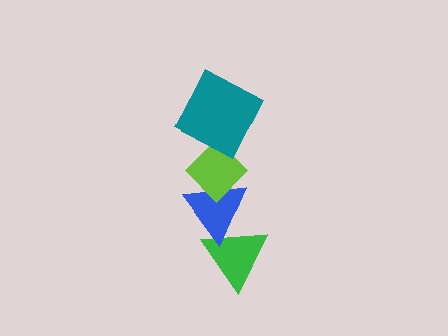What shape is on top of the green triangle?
The blue triangle is on top of the green triangle.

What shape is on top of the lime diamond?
The teal square is on top of the lime diamond.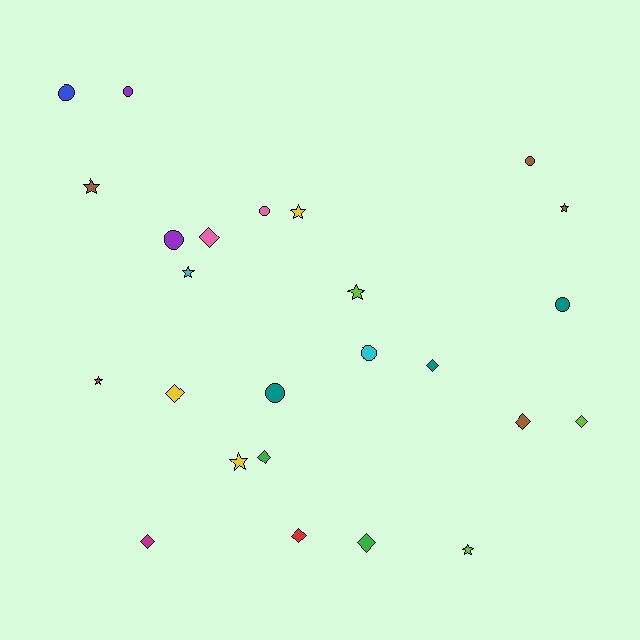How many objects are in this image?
There are 25 objects.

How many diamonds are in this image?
There are 9 diamonds.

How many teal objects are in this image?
There are 3 teal objects.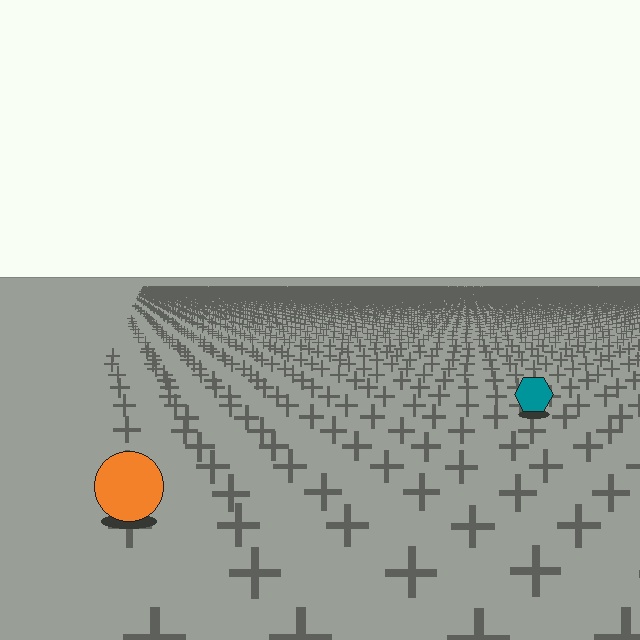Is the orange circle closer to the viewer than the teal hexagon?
Yes. The orange circle is closer — you can tell from the texture gradient: the ground texture is coarser near it.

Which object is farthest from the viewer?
The teal hexagon is farthest from the viewer. It appears smaller and the ground texture around it is denser.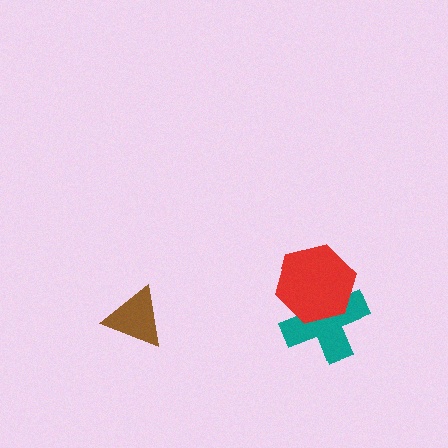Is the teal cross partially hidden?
Yes, it is partially covered by another shape.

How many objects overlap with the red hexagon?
1 object overlaps with the red hexagon.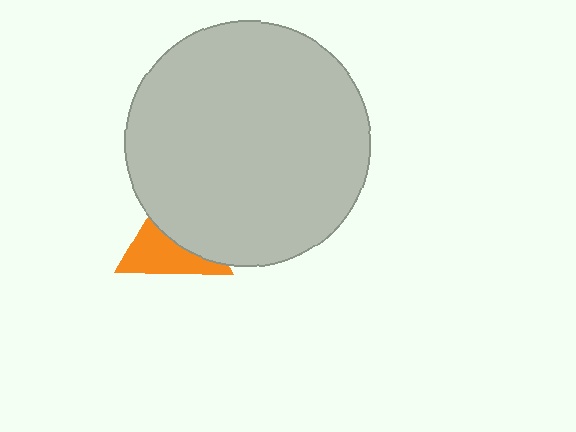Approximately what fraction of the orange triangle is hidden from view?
Roughly 51% of the orange triangle is hidden behind the light gray circle.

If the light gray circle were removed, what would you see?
You would see the complete orange triangle.